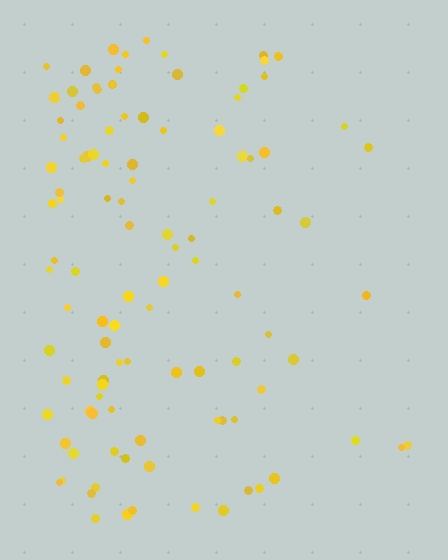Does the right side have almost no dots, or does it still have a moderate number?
Still a moderate number, just noticeably fewer than the left.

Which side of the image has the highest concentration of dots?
The left.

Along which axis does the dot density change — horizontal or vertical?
Horizontal.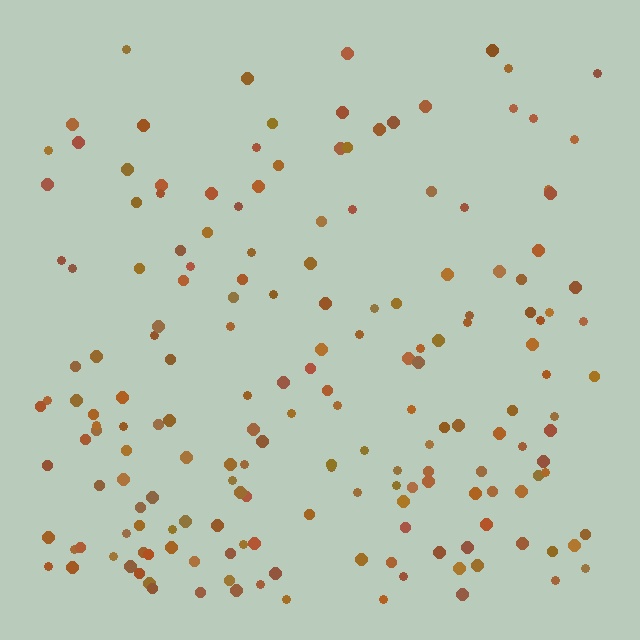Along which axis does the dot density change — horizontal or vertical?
Vertical.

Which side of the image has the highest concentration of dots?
The bottom.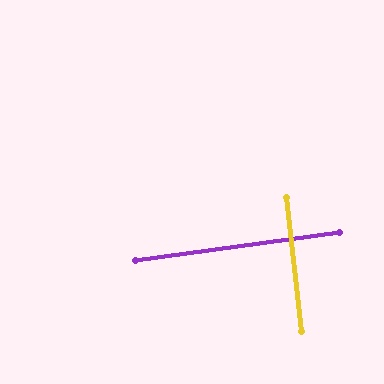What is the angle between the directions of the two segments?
Approximately 89 degrees.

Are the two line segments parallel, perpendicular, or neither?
Perpendicular — they meet at approximately 89°.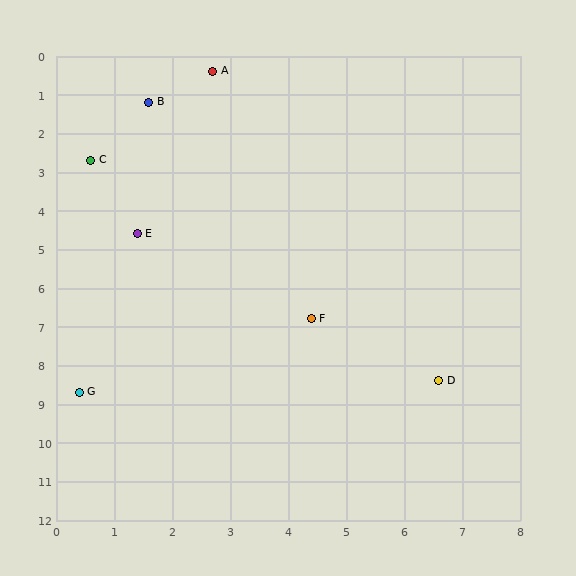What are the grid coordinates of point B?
Point B is at approximately (1.6, 1.2).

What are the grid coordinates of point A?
Point A is at approximately (2.7, 0.4).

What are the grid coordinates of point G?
Point G is at approximately (0.4, 8.7).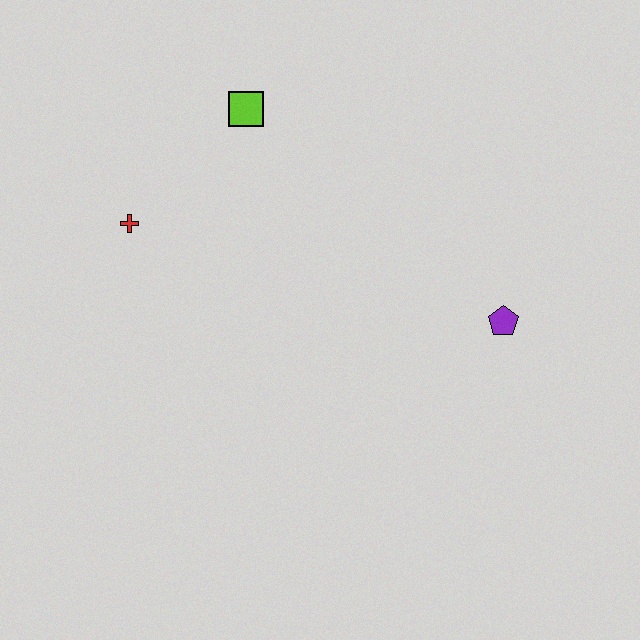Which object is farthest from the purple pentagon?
The red cross is farthest from the purple pentagon.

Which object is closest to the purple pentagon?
The lime square is closest to the purple pentagon.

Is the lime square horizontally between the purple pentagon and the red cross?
Yes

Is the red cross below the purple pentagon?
No